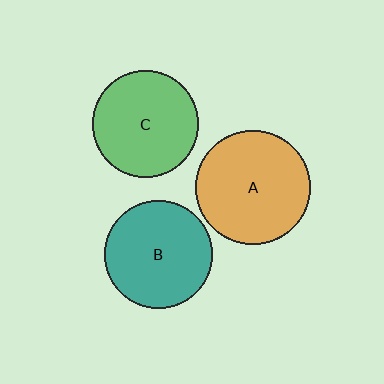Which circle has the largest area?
Circle A (orange).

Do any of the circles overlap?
No, none of the circles overlap.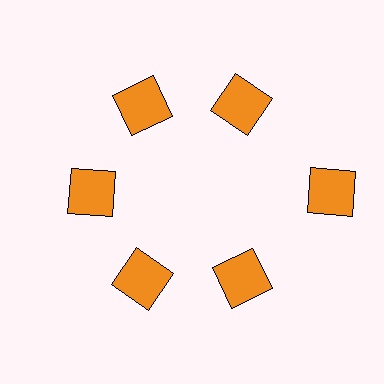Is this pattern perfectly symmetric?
No. The 6 orange squares are arranged in a ring, but one element near the 3 o'clock position is pushed outward from the center, breaking the 6-fold rotational symmetry.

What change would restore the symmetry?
The symmetry would be restored by moving it inward, back onto the ring so that all 6 squares sit at equal angles and equal distance from the center.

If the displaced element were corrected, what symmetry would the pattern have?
It would have 6-fold rotational symmetry — the pattern would map onto itself every 60 degrees.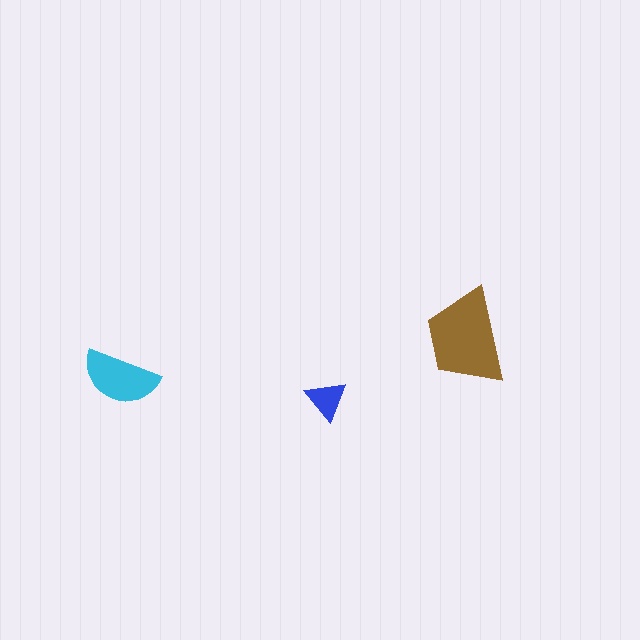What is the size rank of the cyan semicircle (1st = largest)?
2nd.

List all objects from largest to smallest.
The brown trapezoid, the cyan semicircle, the blue triangle.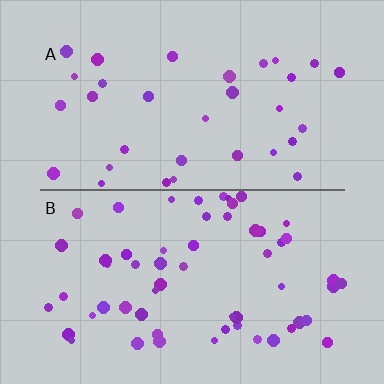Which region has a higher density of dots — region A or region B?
B (the bottom).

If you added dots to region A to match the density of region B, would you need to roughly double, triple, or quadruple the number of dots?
Approximately double.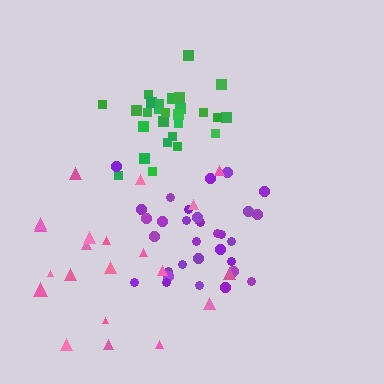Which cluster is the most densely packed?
Green.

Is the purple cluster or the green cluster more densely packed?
Green.